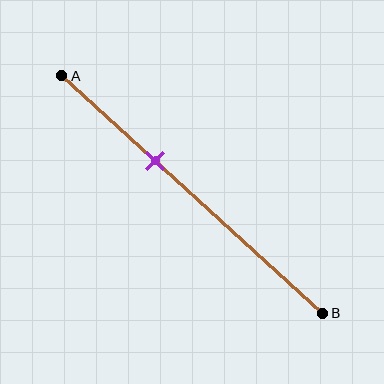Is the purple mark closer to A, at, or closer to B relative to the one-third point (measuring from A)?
The purple mark is approximately at the one-third point of segment AB.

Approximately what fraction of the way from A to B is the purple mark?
The purple mark is approximately 35% of the way from A to B.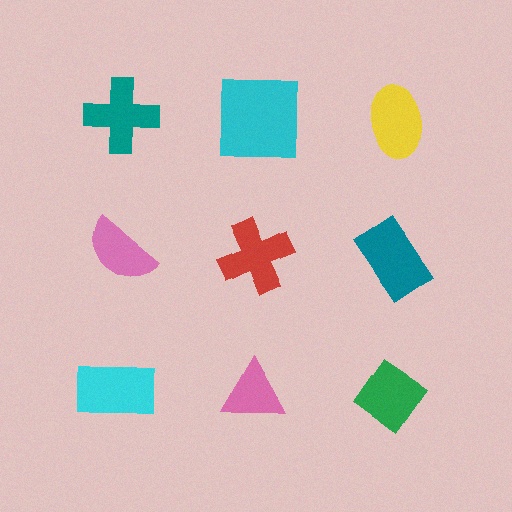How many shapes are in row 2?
3 shapes.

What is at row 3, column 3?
A green diamond.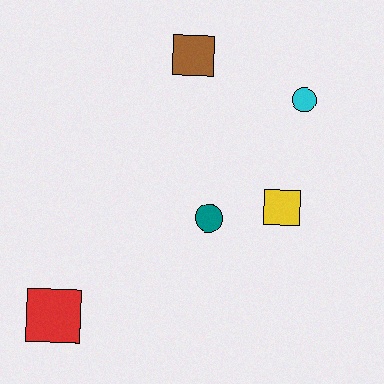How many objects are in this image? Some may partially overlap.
There are 5 objects.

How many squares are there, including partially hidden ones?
There are 3 squares.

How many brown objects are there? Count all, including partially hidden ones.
There is 1 brown object.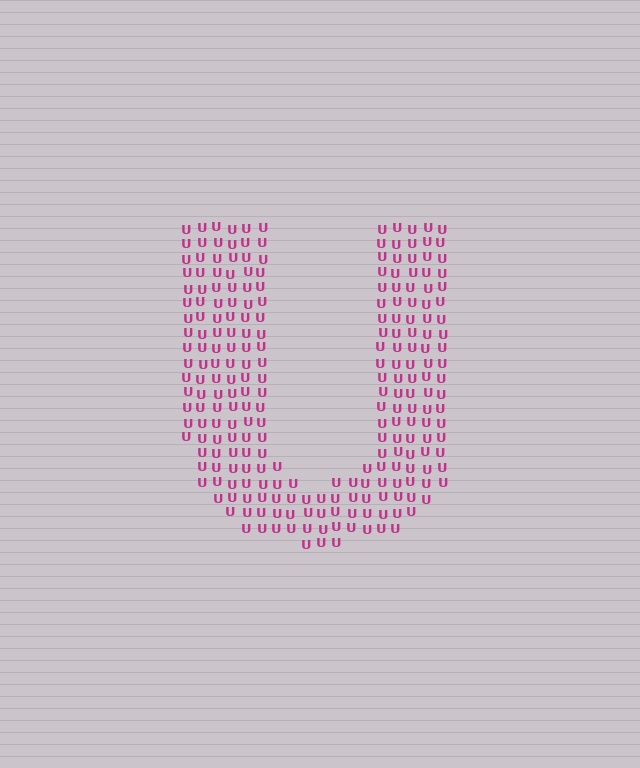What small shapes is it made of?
It is made of small letter U's.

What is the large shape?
The large shape is the letter U.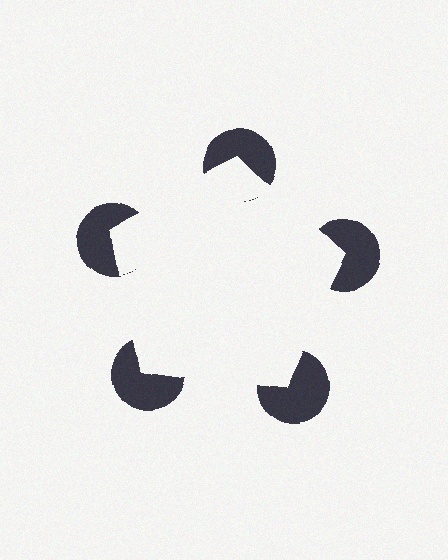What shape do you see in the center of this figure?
An illusory pentagon — its edges are inferred from the aligned wedge cuts in the pac-man discs, not physically drawn.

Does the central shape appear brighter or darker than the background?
It typically appears slightly brighter than the background, even though no actual brightness change is drawn.